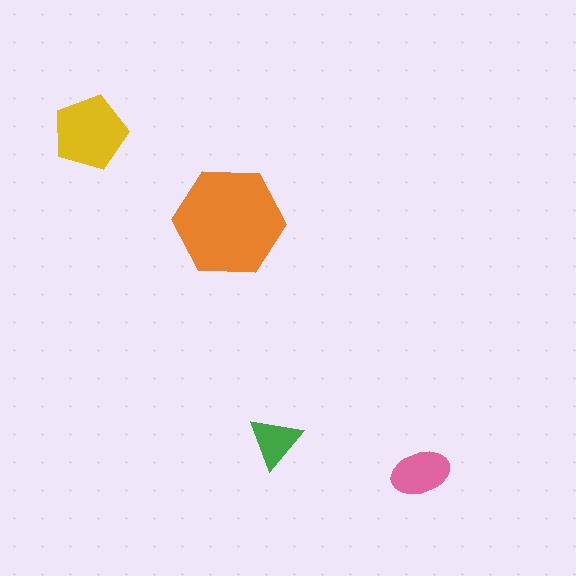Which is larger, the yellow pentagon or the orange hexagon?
The orange hexagon.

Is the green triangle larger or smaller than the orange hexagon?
Smaller.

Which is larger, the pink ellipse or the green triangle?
The pink ellipse.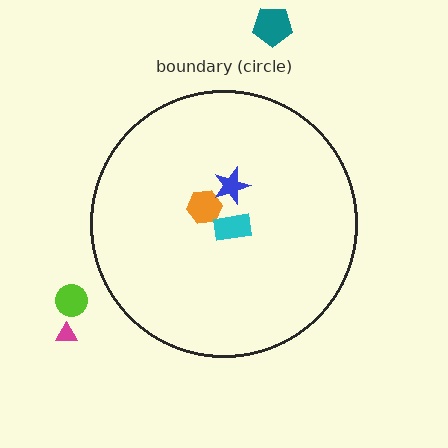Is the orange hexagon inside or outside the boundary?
Inside.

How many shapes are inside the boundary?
3 inside, 3 outside.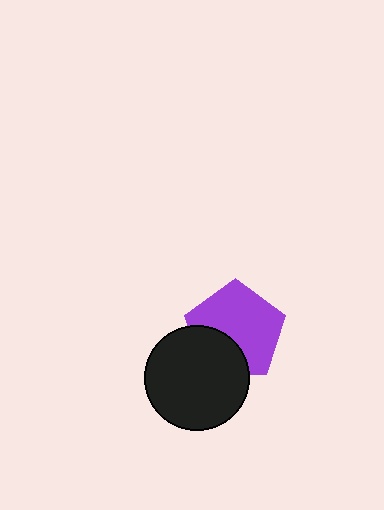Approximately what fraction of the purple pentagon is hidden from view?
Roughly 31% of the purple pentagon is hidden behind the black circle.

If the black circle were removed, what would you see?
You would see the complete purple pentagon.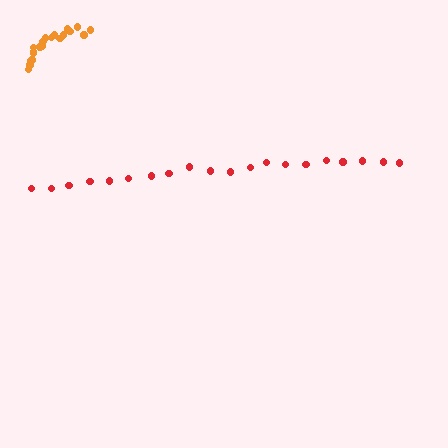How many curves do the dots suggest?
There are 2 distinct paths.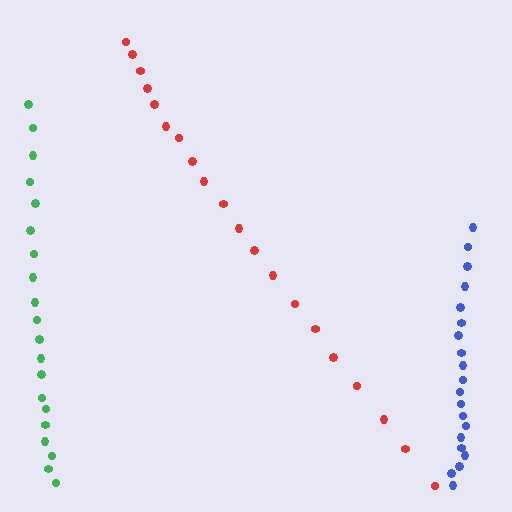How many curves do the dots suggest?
There are 3 distinct paths.